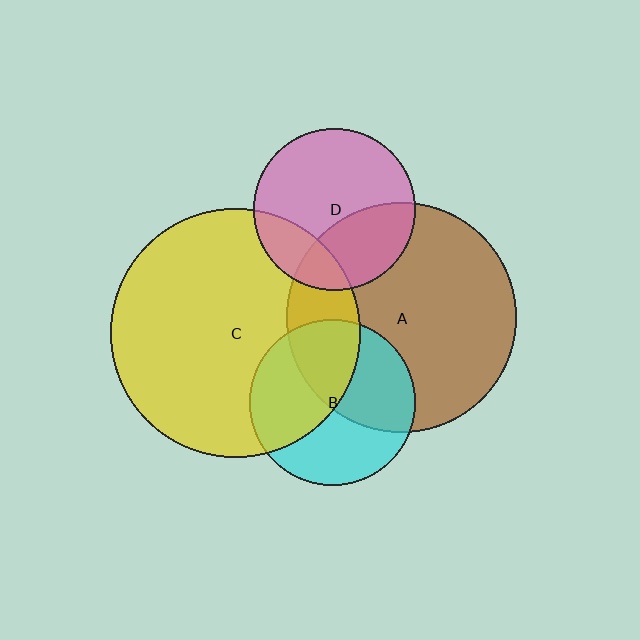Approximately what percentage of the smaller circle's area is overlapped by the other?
Approximately 45%.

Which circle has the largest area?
Circle C (yellow).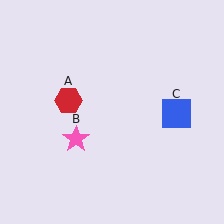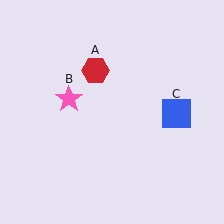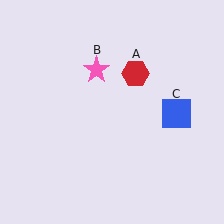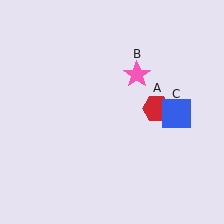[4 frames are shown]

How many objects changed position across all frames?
2 objects changed position: red hexagon (object A), pink star (object B).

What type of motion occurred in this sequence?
The red hexagon (object A), pink star (object B) rotated clockwise around the center of the scene.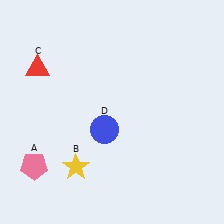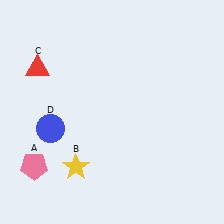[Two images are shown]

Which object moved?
The blue circle (D) moved left.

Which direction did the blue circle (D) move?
The blue circle (D) moved left.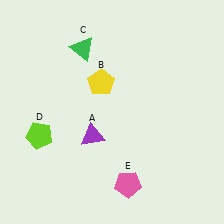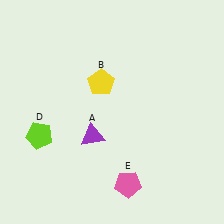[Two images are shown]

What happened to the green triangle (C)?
The green triangle (C) was removed in Image 2. It was in the top-left area of Image 1.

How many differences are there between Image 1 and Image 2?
There is 1 difference between the two images.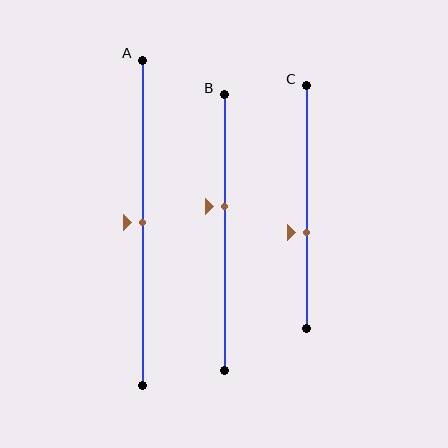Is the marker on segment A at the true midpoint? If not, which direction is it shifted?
Yes, the marker on segment A is at the true midpoint.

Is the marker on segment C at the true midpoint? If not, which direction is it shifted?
No, the marker on segment C is shifted downward by about 11% of the segment length.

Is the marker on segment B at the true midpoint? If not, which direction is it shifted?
No, the marker on segment B is shifted upward by about 9% of the segment length.